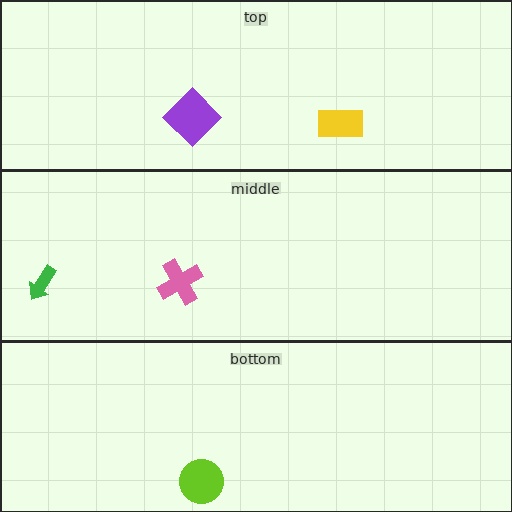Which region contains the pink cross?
The middle region.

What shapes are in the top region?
The yellow rectangle, the purple diamond.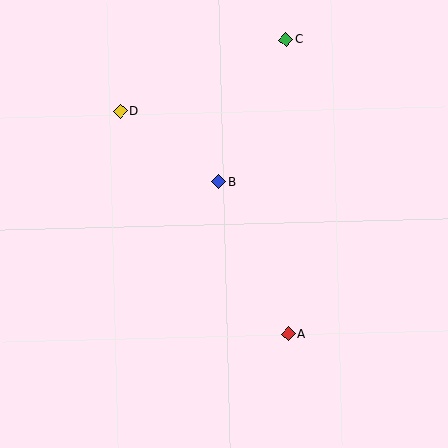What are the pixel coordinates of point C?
Point C is at (286, 40).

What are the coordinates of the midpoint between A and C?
The midpoint between A and C is at (287, 187).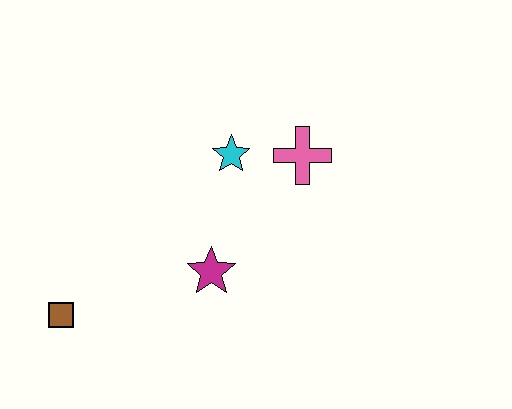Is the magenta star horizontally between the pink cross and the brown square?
Yes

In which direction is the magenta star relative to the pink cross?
The magenta star is below the pink cross.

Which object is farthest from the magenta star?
The brown square is farthest from the magenta star.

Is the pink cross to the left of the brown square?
No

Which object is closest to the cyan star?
The pink cross is closest to the cyan star.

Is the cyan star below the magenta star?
No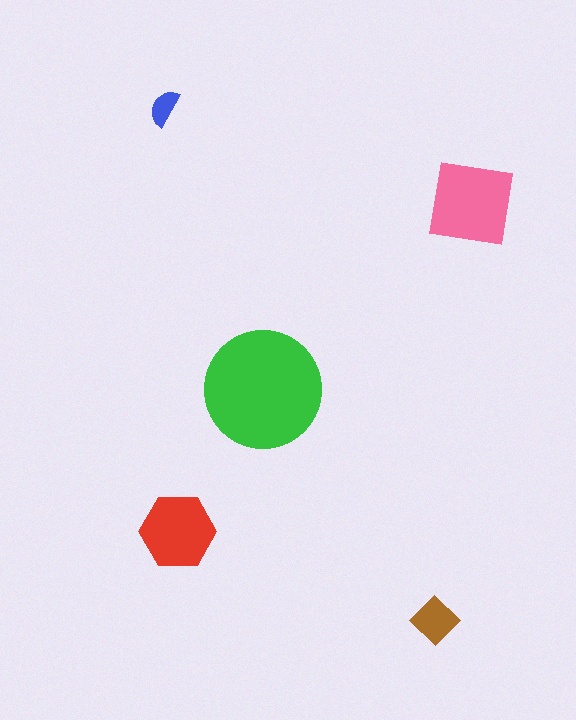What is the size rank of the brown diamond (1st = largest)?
4th.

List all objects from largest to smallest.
The green circle, the pink square, the red hexagon, the brown diamond, the blue semicircle.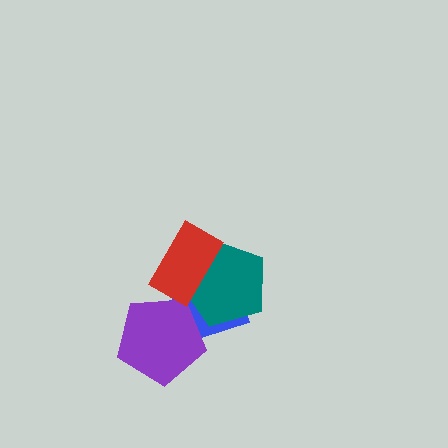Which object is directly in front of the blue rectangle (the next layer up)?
The purple pentagon is directly in front of the blue rectangle.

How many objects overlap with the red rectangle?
2 objects overlap with the red rectangle.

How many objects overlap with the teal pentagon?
2 objects overlap with the teal pentagon.